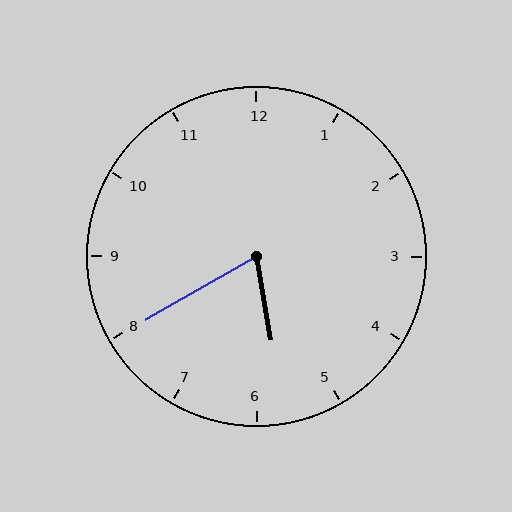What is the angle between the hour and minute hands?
Approximately 70 degrees.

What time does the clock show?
5:40.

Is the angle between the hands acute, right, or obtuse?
It is acute.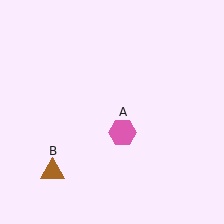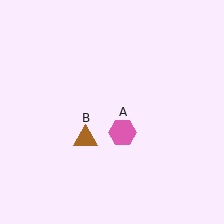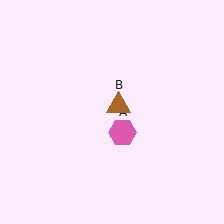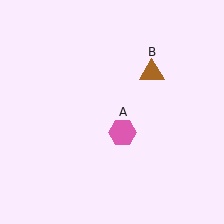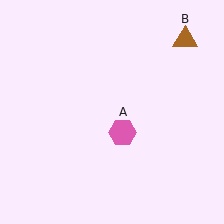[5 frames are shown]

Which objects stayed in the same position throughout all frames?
Pink hexagon (object A) remained stationary.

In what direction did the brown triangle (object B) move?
The brown triangle (object B) moved up and to the right.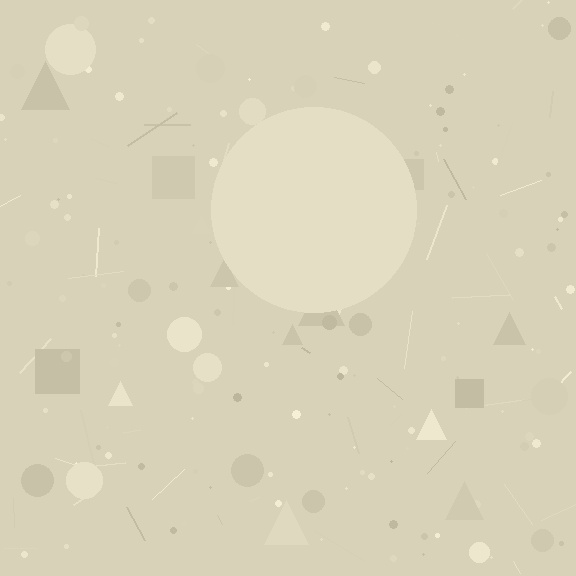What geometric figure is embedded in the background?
A circle is embedded in the background.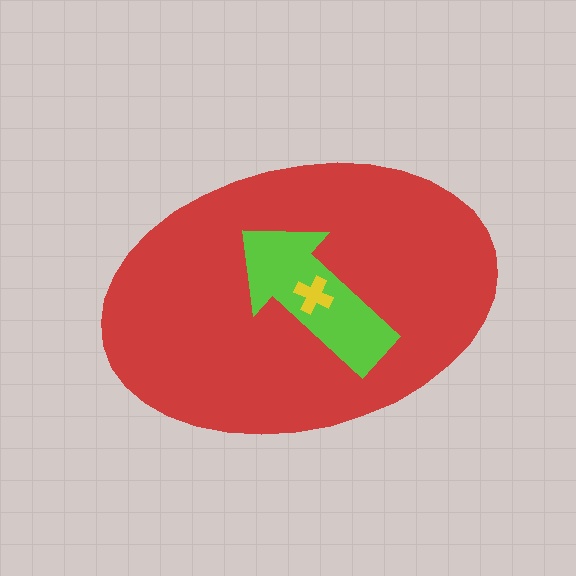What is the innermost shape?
The yellow cross.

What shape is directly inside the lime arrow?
The yellow cross.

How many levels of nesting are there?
3.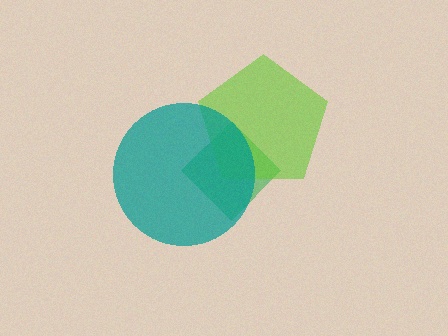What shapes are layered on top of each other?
The layered shapes are: a green diamond, a lime pentagon, a teal circle.